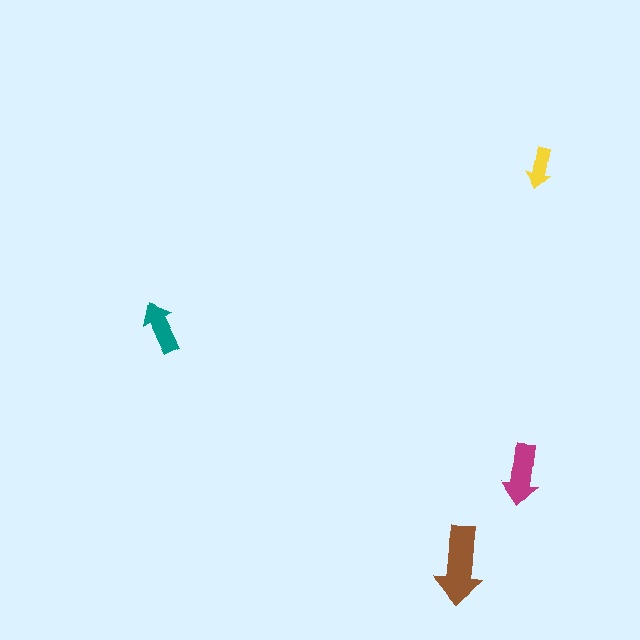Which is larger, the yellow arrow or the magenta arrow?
The magenta one.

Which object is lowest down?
The brown arrow is bottommost.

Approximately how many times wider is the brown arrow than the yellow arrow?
About 2 times wider.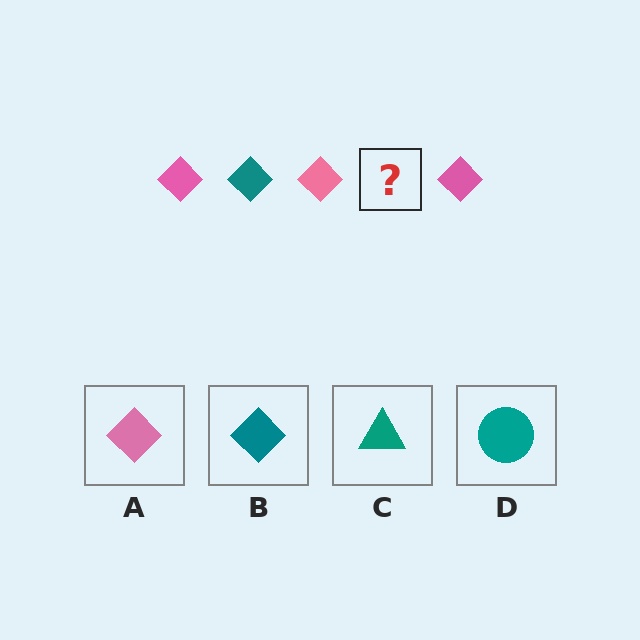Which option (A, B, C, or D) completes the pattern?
B.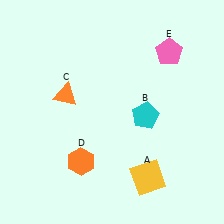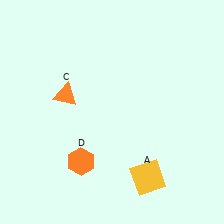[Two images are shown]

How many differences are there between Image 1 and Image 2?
There are 2 differences between the two images.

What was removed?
The pink pentagon (E), the cyan pentagon (B) were removed in Image 2.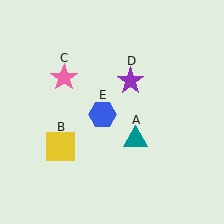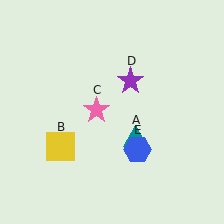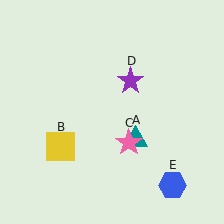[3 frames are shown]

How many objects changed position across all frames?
2 objects changed position: pink star (object C), blue hexagon (object E).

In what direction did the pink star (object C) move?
The pink star (object C) moved down and to the right.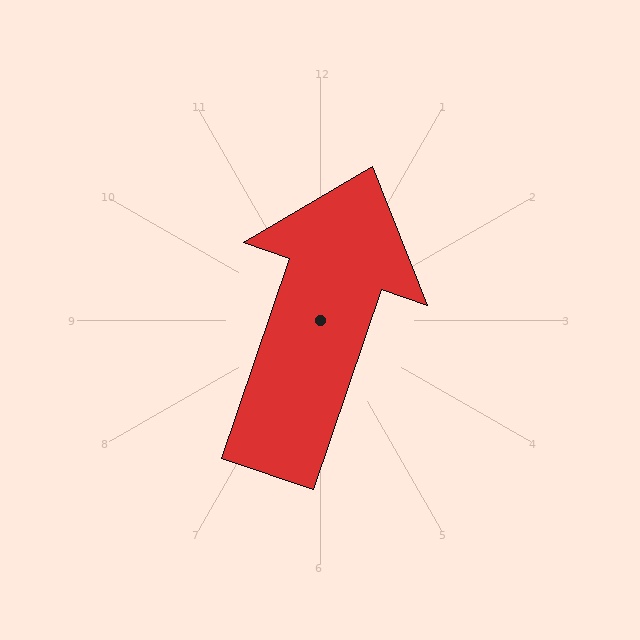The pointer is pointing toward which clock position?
Roughly 1 o'clock.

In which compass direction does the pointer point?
North.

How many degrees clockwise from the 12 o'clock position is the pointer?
Approximately 19 degrees.